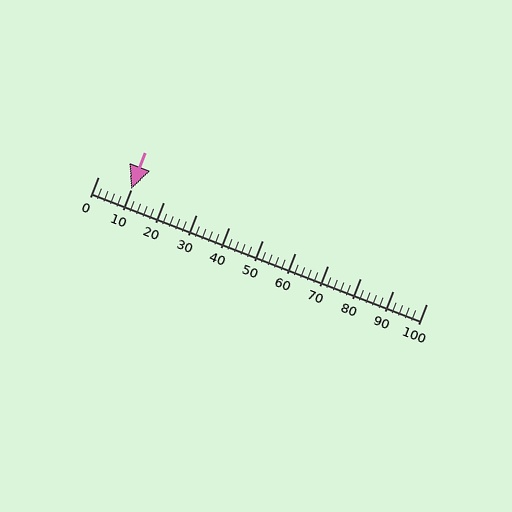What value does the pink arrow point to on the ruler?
The pink arrow points to approximately 10.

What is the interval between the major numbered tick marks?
The major tick marks are spaced 10 units apart.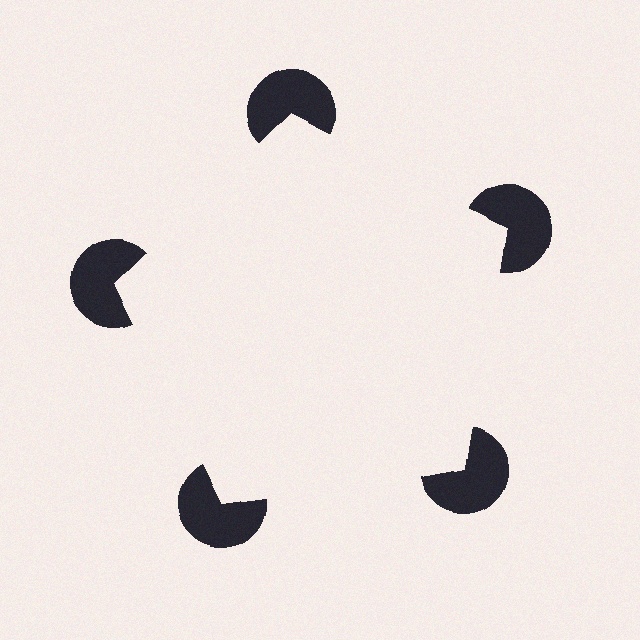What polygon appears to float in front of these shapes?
An illusory pentagon — its edges are inferred from the aligned wedge cuts in the pac-man discs, not physically drawn.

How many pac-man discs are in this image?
There are 5 — one at each vertex of the illusory pentagon.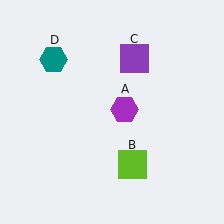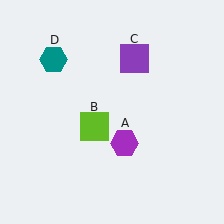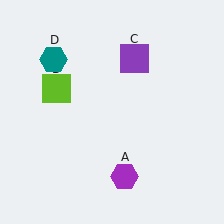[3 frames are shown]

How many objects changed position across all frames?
2 objects changed position: purple hexagon (object A), lime square (object B).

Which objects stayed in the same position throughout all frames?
Purple square (object C) and teal hexagon (object D) remained stationary.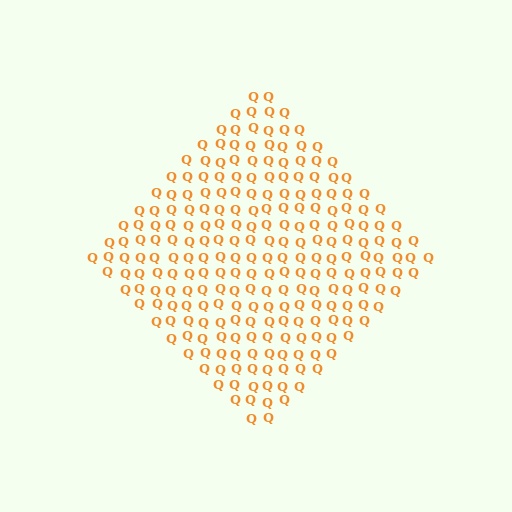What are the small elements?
The small elements are letter Q's.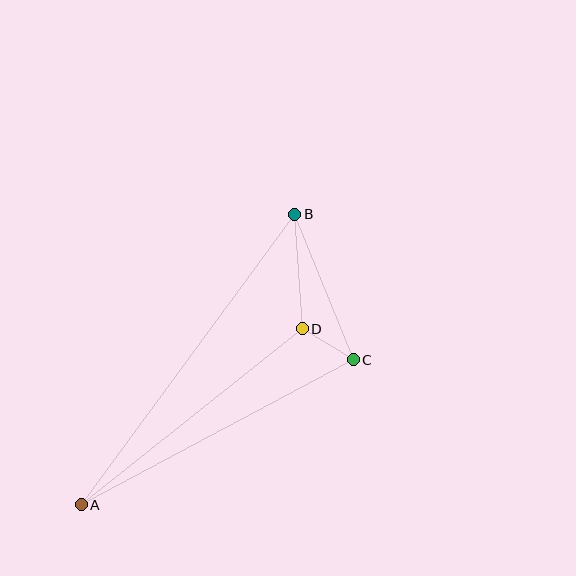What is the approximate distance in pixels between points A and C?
The distance between A and C is approximately 308 pixels.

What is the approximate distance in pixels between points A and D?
The distance between A and D is approximately 282 pixels.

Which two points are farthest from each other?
Points A and B are farthest from each other.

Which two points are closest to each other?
Points C and D are closest to each other.